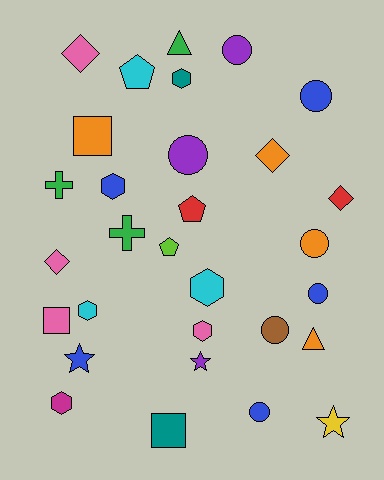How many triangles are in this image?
There are 2 triangles.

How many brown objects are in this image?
There is 1 brown object.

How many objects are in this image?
There are 30 objects.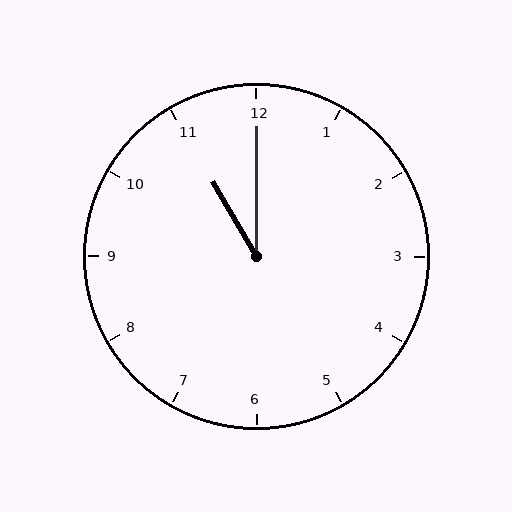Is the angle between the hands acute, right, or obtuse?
It is acute.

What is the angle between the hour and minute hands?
Approximately 30 degrees.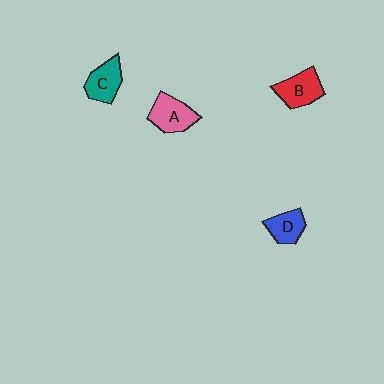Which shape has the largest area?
Shape A (pink).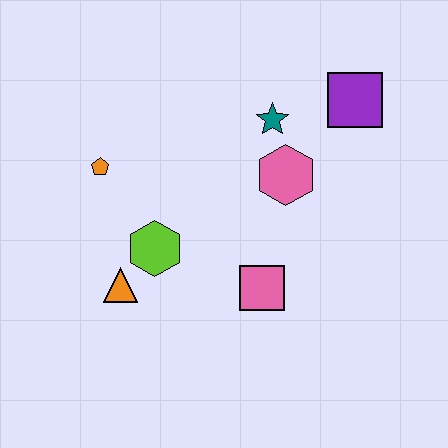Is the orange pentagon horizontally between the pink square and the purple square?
No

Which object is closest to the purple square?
The teal star is closest to the purple square.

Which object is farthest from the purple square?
The orange triangle is farthest from the purple square.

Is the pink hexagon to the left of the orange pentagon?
No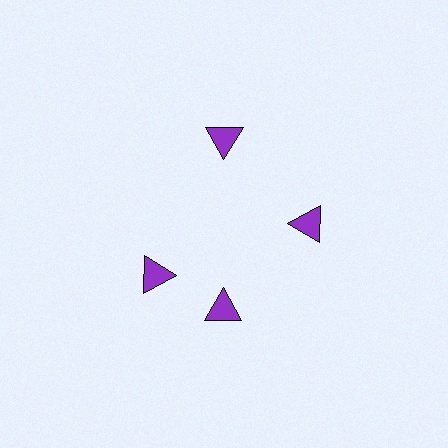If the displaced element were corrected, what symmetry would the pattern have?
It would have 4-fold rotational symmetry — the pattern would map onto itself every 90 degrees.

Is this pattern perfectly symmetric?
No. The 4 purple triangles are arranged in a ring, but one element near the 9 o'clock position is rotated out of alignment along the ring, breaking the 4-fold rotational symmetry.